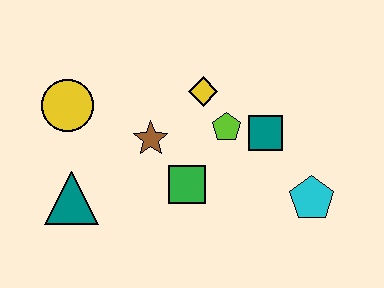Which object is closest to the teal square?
The lime pentagon is closest to the teal square.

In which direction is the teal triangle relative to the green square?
The teal triangle is to the left of the green square.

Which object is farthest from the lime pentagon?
The teal triangle is farthest from the lime pentagon.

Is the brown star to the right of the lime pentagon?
No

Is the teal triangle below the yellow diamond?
Yes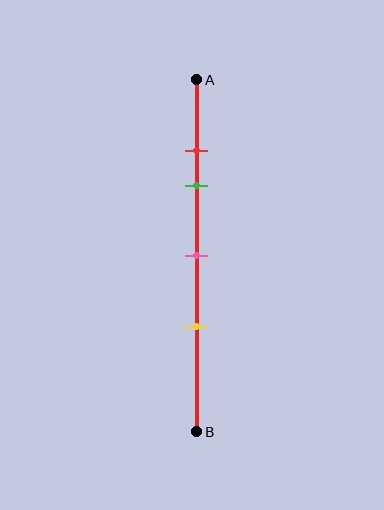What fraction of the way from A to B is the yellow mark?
The yellow mark is approximately 70% (0.7) of the way from A to B.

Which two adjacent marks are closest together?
The red and green marks are the closest adjacent pair.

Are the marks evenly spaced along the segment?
No, the marks are not evenly spaced.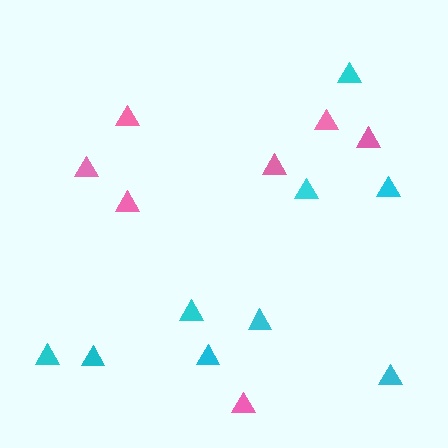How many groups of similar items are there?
There are 2 groups: one group of cyan triangles (9) and one group of pink triangles (7).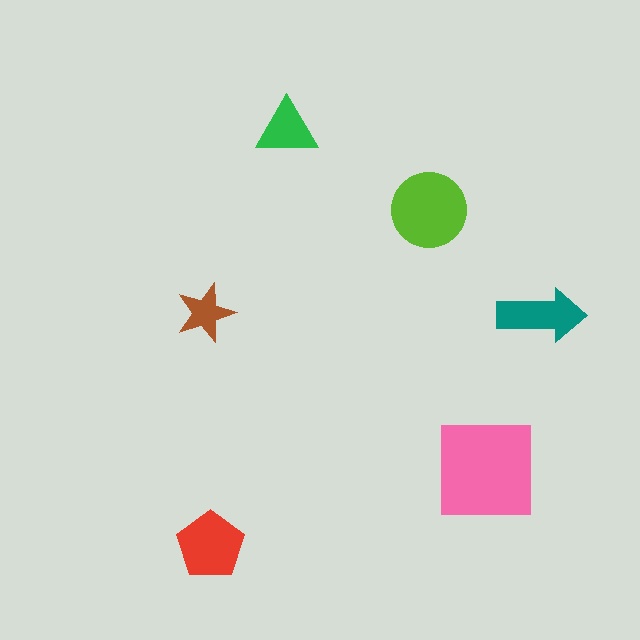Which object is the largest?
The pink square.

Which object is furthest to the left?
The brown star is leftmost.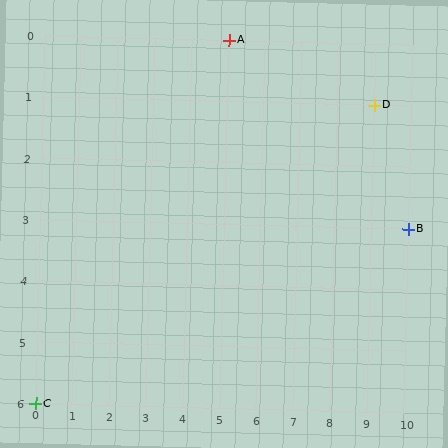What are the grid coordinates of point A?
Point A is at grid coordinates (5, 0).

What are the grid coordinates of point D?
Point D is at grid coordinates (9, 1).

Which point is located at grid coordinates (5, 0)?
Point A is at (5, 0).